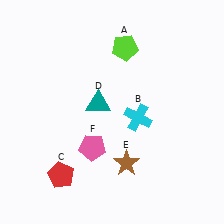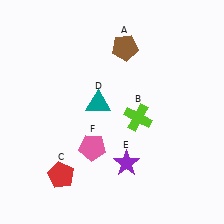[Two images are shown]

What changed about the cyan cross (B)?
In Image 1, B is cyan. In Image 2, it changed to lime.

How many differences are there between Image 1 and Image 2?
There are 3 differences between the two images.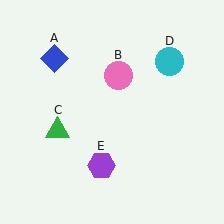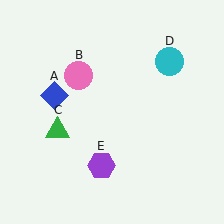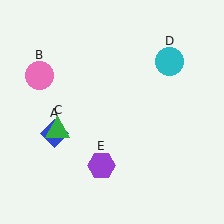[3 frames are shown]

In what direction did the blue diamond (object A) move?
The blue diamond (object A) moved down.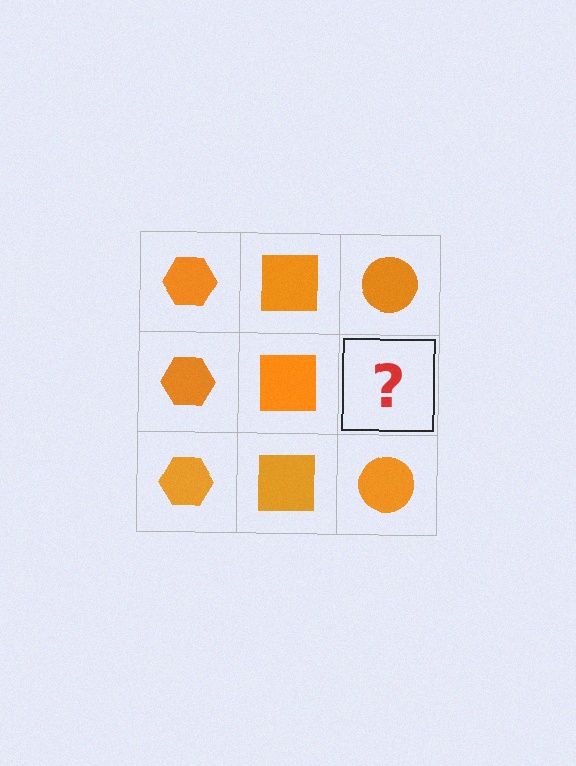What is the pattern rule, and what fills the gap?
The rule is that each column has a consistent shape. The gap should be filled with an orange circle.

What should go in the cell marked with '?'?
The missing cell should contain an orange circle.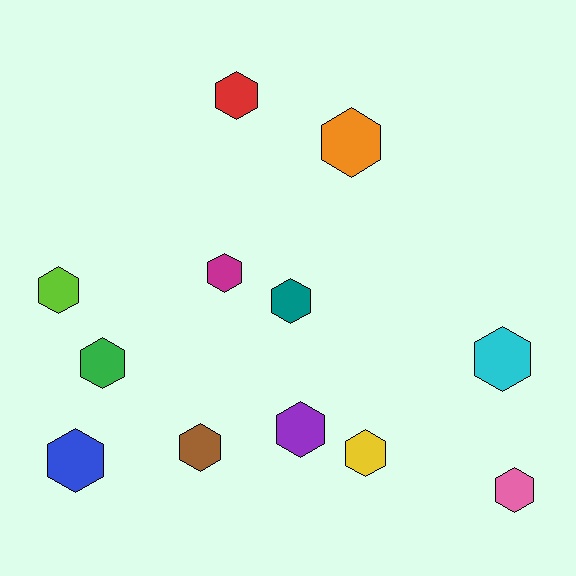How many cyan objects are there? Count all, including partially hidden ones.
There is 1 cyan object.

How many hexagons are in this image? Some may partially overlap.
There are 12 hexagons.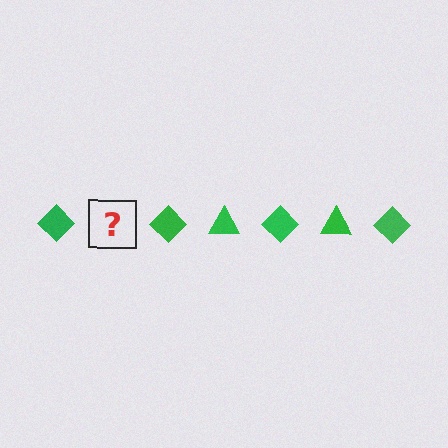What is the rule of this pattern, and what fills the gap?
The rule is that the pattern cycles through diamond, triangle shapes in green. The gap should be filled with a green triangle.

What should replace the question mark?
The question mark should be replaced with a green triangle.